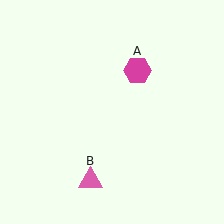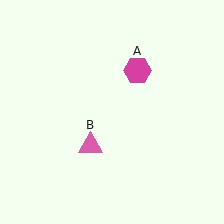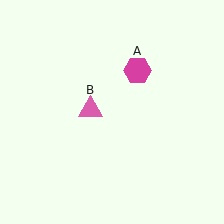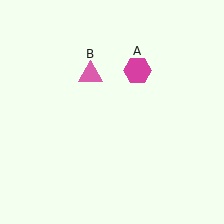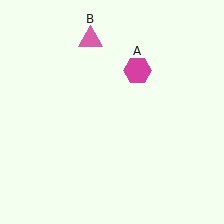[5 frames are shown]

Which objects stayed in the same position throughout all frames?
Magenta hexagon (object A) remained stationary.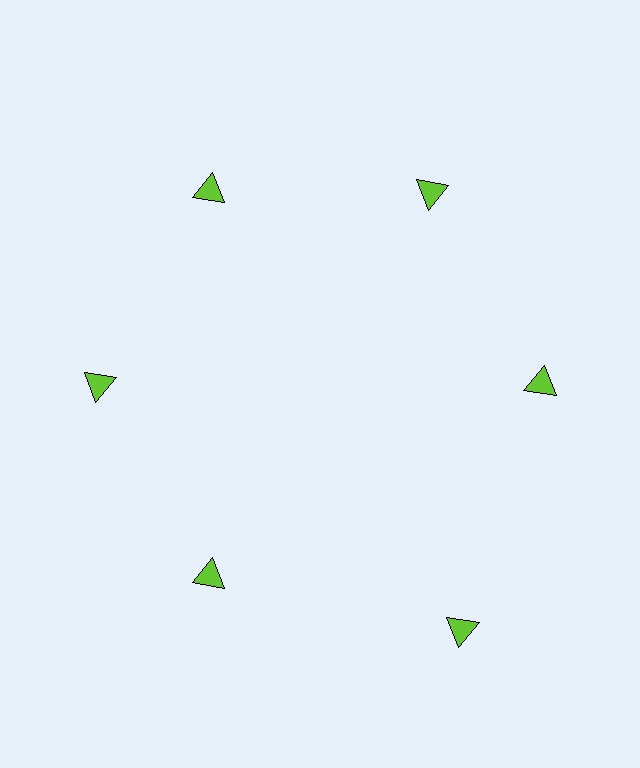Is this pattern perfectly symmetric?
No. The 6 lime triangles are arranged in a ring, but one element near the 5 o'clock position is pushed outward from the center, breaking the 6-fold rotational symmetry.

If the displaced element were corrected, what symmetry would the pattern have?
It would have 6-fold rotational symmetry — the pattern would map onto itself every 60 degrees.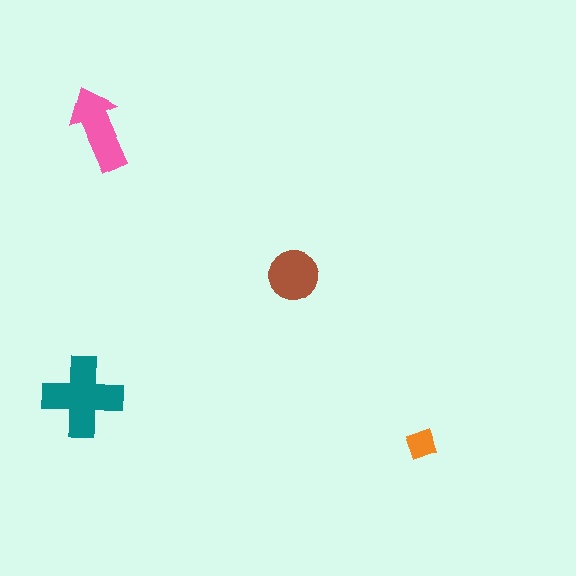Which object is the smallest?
The orange diamond.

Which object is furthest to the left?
The teal cross is leftmost.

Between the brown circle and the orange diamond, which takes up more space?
The brown circle.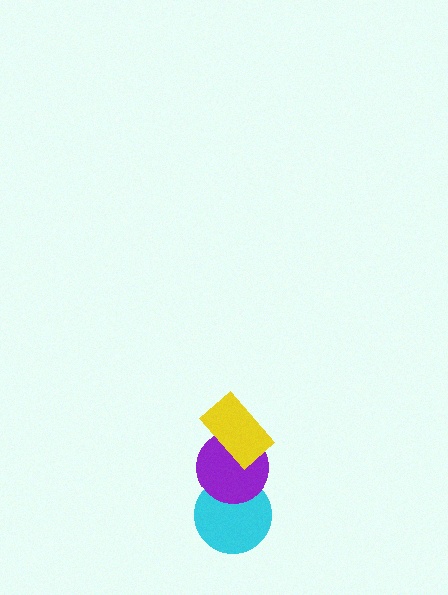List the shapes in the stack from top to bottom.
From top to bottom: the yellow rectangle, the purple circle, the cyan circle.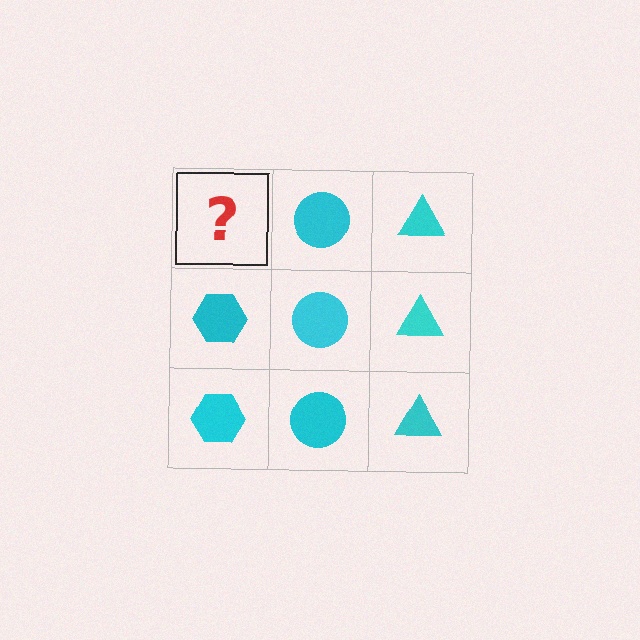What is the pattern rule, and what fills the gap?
The rule is that each column has a consistent shape. The gap should be filled with a cyan hexagon.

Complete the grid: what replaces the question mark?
The question mark should be replaced with a cyan hexagon.